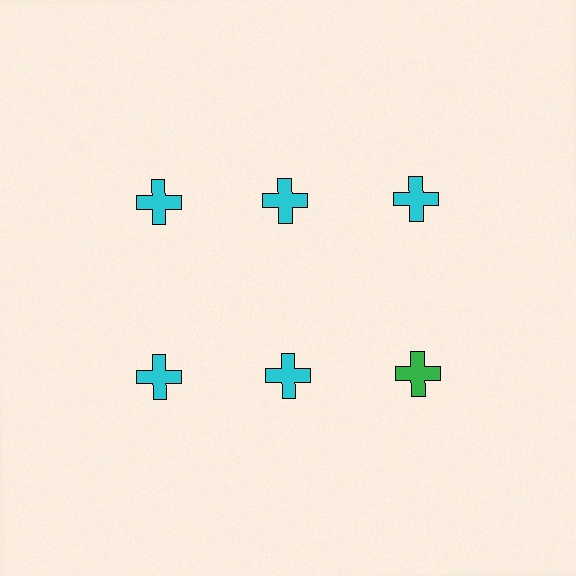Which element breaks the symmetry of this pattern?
The green cross in the second row, center column breaks the symmetry. All other shapes are cyan crosses.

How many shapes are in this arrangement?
There are 6 shapes arranged in a grid pattern.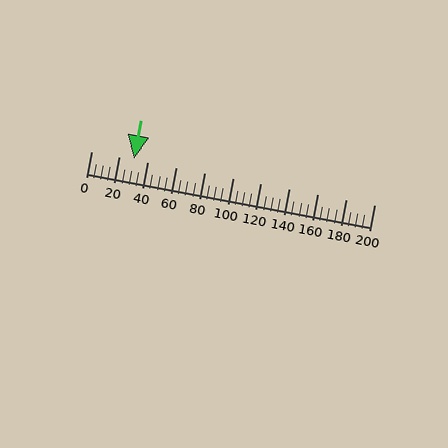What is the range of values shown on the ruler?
The ruler shows values from 0 to 200.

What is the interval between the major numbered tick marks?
The major tick marks are spaced 20 units apart.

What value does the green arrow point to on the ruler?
The green arrow points to approximately 30.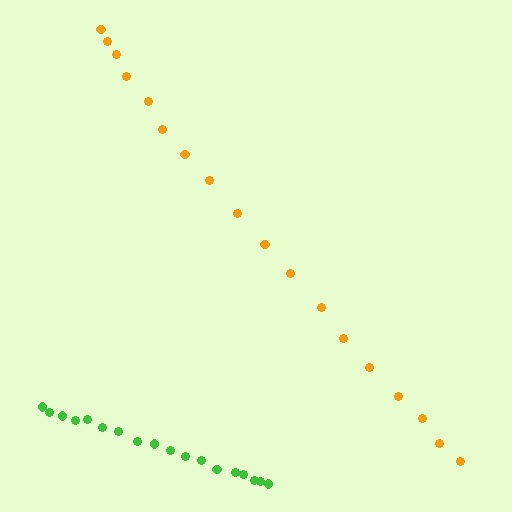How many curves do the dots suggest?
There are 2 distinct paths.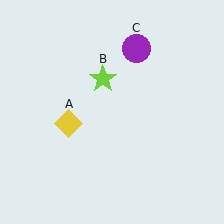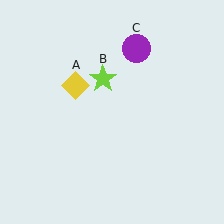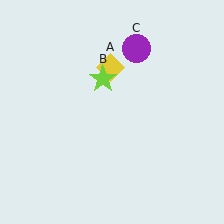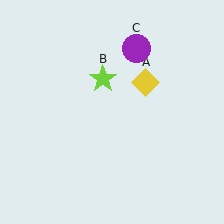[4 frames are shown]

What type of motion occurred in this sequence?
The yellow diamond (object A) rotated clockwise around the center of the scene.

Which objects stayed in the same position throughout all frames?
Lime star (object B) and purple circle (object C) remained stationary.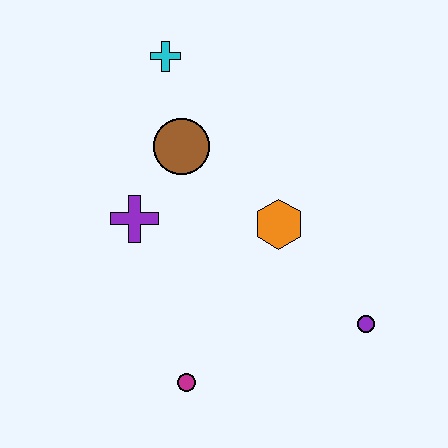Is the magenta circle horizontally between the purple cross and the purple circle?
Yes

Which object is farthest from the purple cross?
The purple circle is farthest from the purple cross.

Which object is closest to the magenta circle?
The purple cross is closest to the magenta circle.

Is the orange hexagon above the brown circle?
No